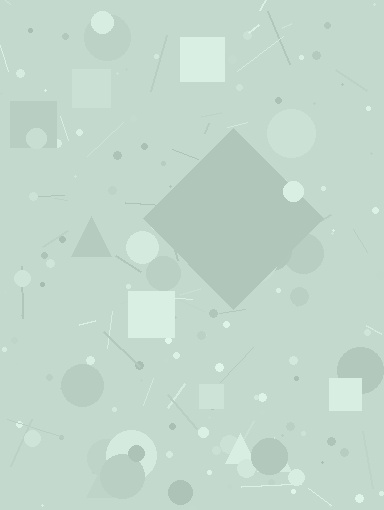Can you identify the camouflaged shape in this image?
The camouflaged shape is a diamond.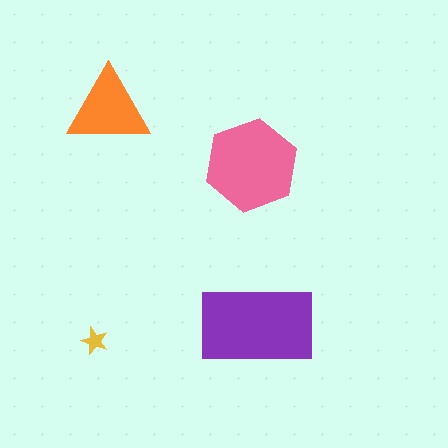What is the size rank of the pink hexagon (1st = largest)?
2nd.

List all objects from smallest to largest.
The yellow star, the orange triangle, the pink hexagon, the purple rectangle.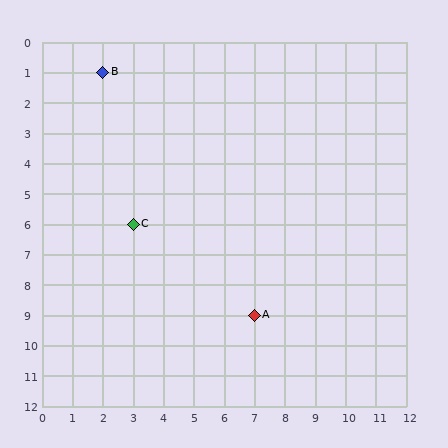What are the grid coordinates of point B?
Point B is at grid coordinates (2, 1).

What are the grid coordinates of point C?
Point C is at grid coordinates (3, 6).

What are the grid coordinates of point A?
Point A is at grid coordinates (7, 9).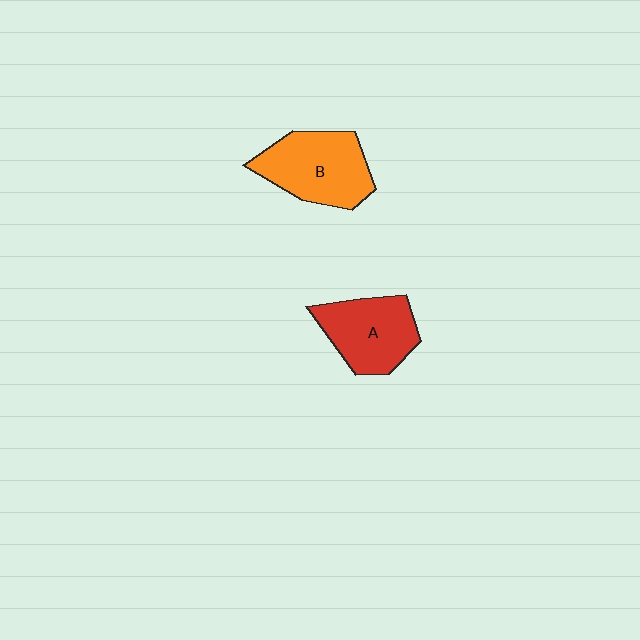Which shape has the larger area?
Shape B (orange).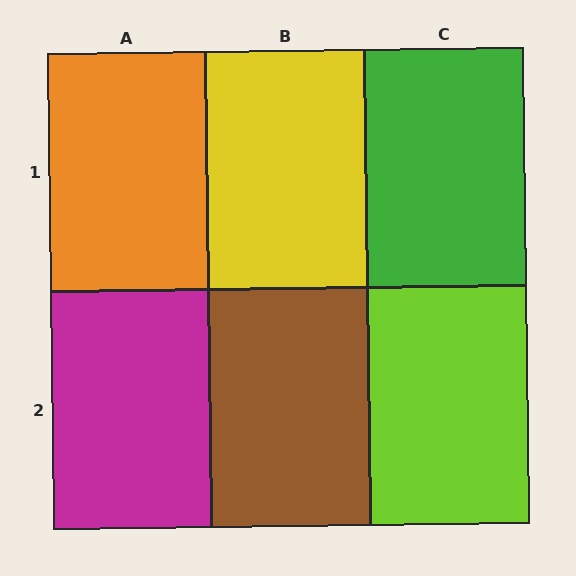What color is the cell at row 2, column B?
Brown.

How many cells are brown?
1 cell is brown.